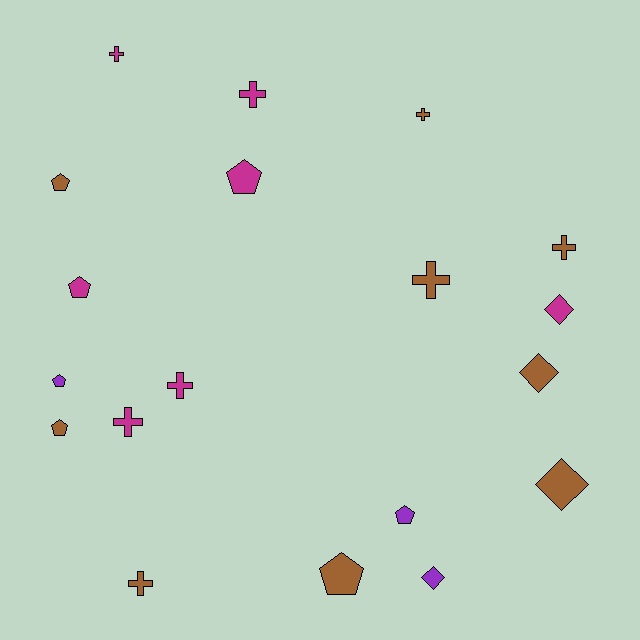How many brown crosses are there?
There are 4 brown crosses.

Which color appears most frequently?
Brown, with 9 objects.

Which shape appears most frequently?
Cross, with 8 objects.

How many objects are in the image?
There are 19 objects.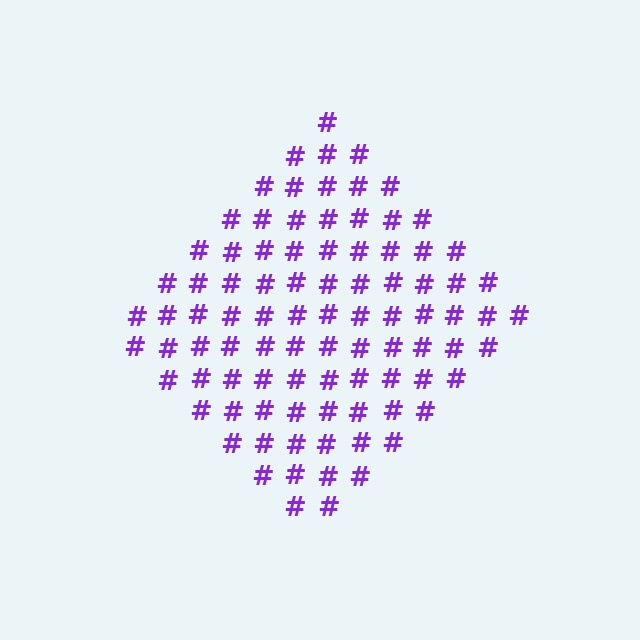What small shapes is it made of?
It is made of small hash symbols.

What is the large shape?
The large shape is a diamond.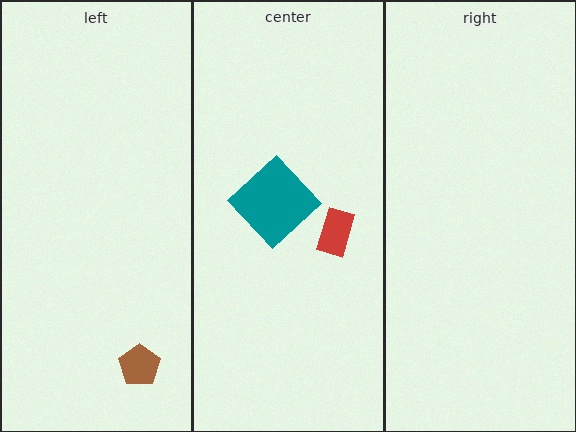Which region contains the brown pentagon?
The left region.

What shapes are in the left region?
The brown pentagon.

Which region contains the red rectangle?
The center region.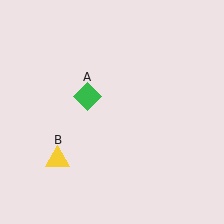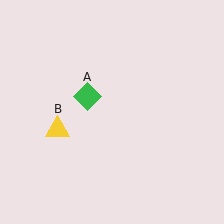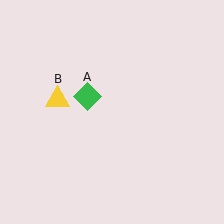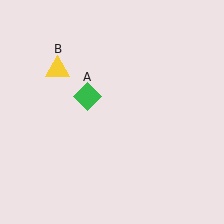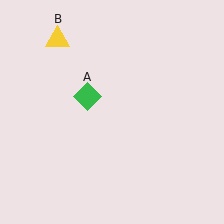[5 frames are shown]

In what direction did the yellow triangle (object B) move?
The yellow triangle (object B) moved up.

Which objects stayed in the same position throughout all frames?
Green diamond (object A) remained stationary.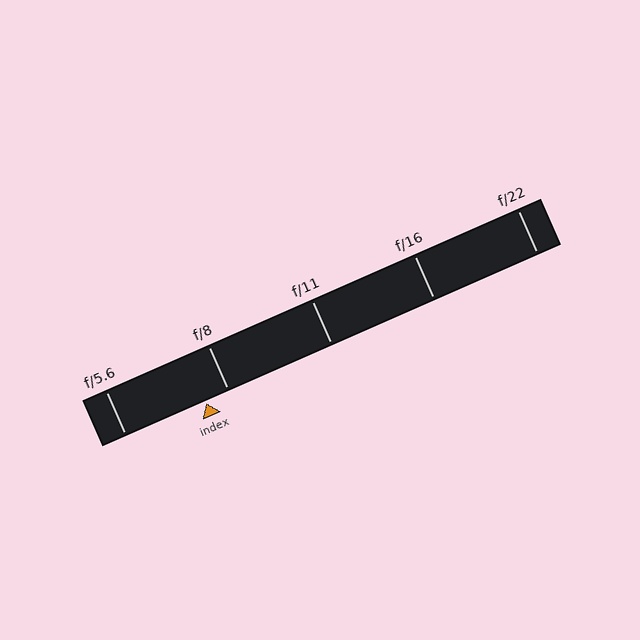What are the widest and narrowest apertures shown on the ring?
The widest aperture shown is f/5.6 and the narrowest is f/22.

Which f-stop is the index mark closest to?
The index mark is closest to f/8.